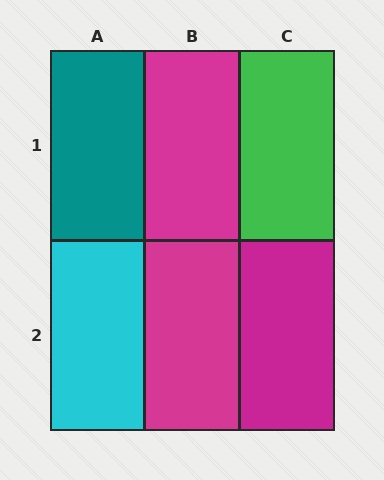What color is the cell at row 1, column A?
Teal.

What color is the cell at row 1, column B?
Magenta.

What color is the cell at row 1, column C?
Green.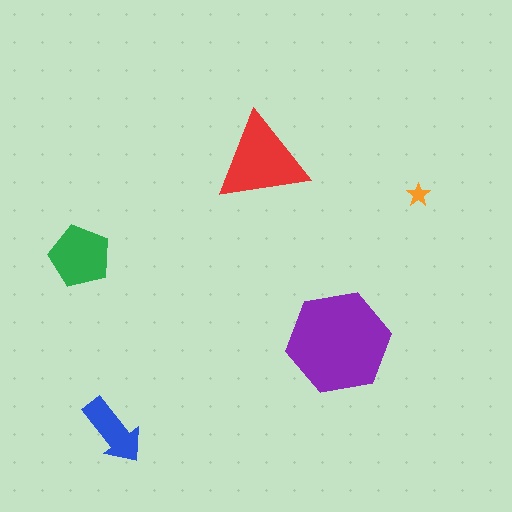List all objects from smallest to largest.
The orange star, the blue arrow, the green pentagon, the red triangle, the purple hexagon.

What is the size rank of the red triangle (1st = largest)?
2nd.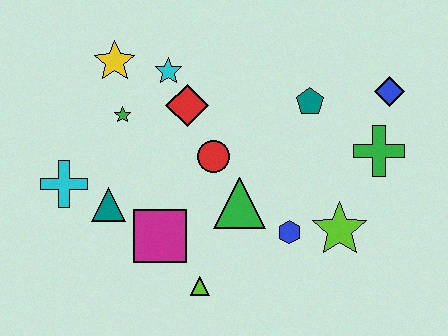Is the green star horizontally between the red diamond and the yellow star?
Yes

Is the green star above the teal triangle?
Yes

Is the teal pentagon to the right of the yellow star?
Yes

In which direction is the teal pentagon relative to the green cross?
The teal pentagon is to the left of the green cross.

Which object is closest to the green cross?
The blue diamond is closest to the green cross.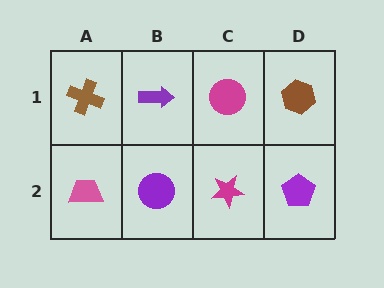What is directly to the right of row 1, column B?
A magenta circle.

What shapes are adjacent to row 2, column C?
A magenta circle (row 1, column C), a purple circle (row 2, column B), a purple pentagon (row 2, column D).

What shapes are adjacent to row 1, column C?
A magenta star (row 2, column C), a purple arrow (row 1, column B), a brown hexagon (row 1, column D).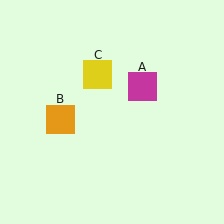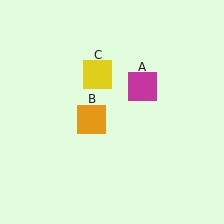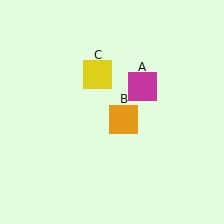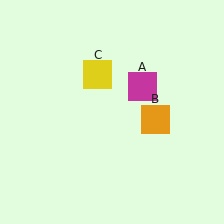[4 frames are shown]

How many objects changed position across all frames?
1 object changed position: orange square (object B).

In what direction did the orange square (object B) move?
The orange square (object B) moved right.